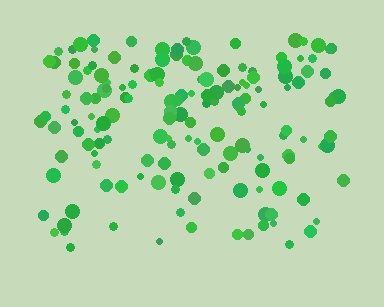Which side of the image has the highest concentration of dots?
The top.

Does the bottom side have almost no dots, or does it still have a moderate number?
Still a moderate number, just noticeably fewer than the top.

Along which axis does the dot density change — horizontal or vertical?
Vertical.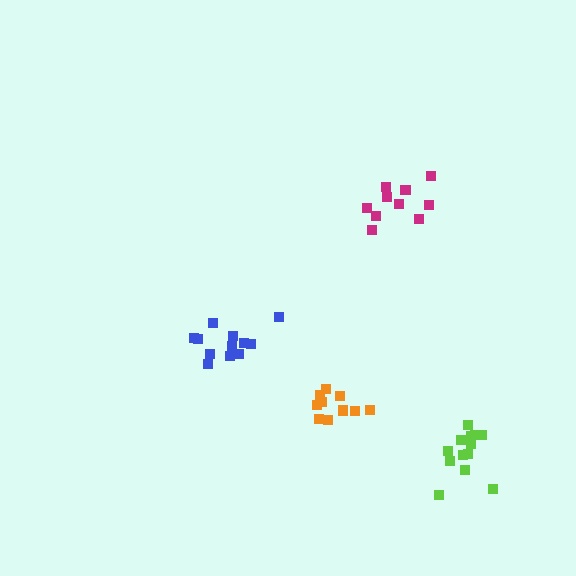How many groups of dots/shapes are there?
There are 4 groups.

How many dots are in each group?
Group 1: 12 dots, Group 2: 13 dots, Group 3: 10 dots, Group 4: 10 dots (45 total).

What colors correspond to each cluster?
The clusters are colored: blue, lime, magenta, orange.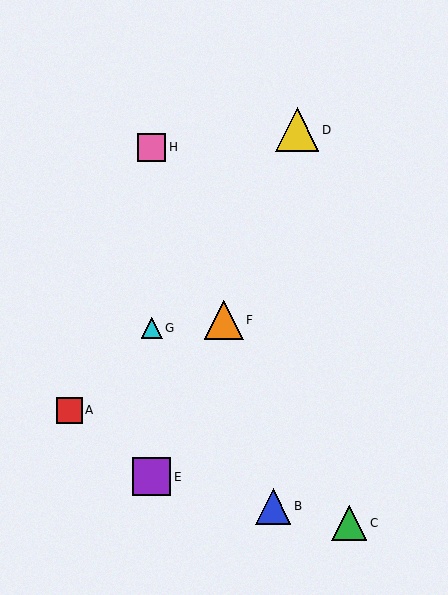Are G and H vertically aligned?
Yes, both are at x≈152.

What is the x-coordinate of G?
Object G is at x≈152.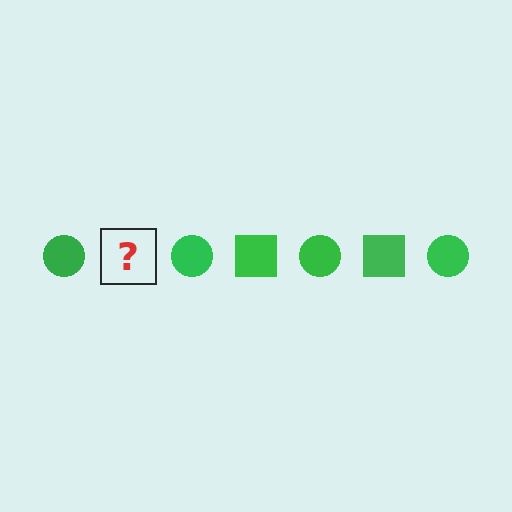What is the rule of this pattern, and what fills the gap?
The rule is that the pattern cycles through circle, square shapes in green. The gap should be filled with a green square.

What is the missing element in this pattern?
The missing element is a green square.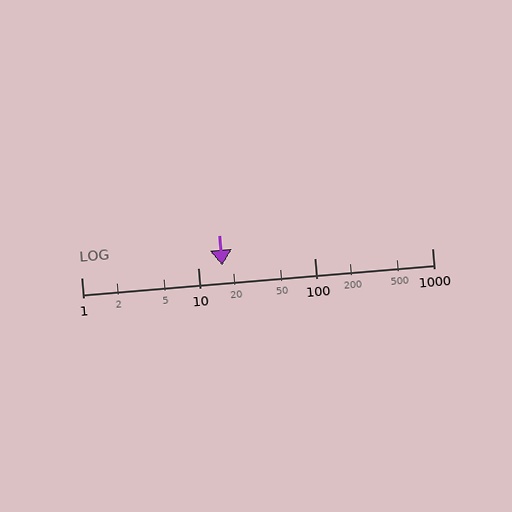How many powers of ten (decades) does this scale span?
The scale spans 3 decades, from 1 to 1000.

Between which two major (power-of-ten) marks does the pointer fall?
The pointer is between 10 and 100.